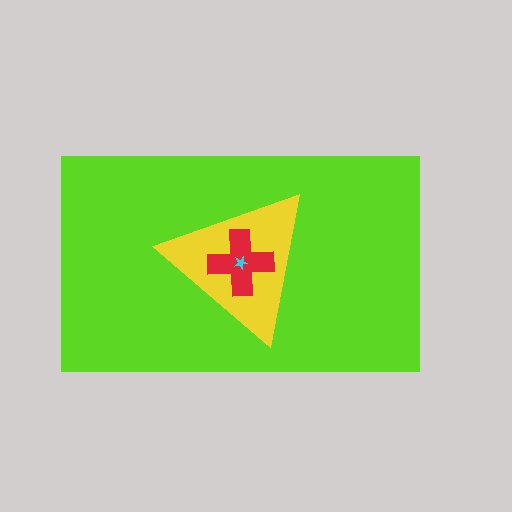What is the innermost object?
The cyan star.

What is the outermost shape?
The lime rectangle.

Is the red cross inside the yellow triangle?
Yes.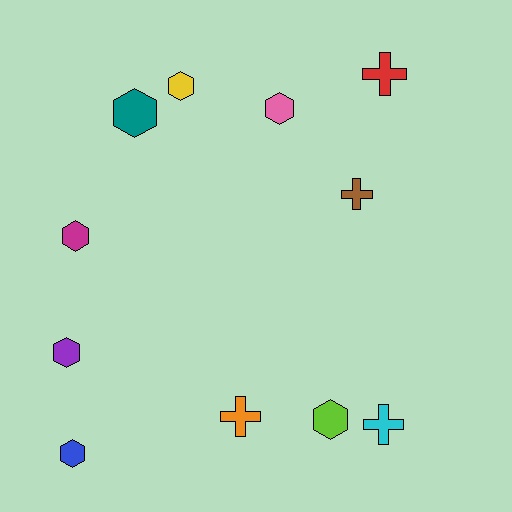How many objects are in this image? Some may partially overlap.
There are 11 objects.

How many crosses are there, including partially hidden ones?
There are 4 crosses.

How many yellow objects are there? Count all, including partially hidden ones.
There is 1 yellow object.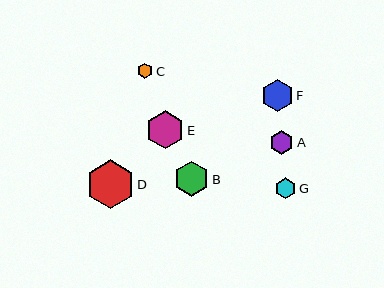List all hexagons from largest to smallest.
From largest to smallest: D, E, B, F, A, G, C.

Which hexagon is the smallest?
Hexagon C is the smallest with a size of approximately 15 pixels.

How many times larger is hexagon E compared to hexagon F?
Hexagon E is approximately 1.2 times the size of hexagon F.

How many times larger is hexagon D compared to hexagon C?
Hexagon D is approximately 3.1 times the size of hexagon C.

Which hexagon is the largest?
Hexagon D is the largest with a size of approximately 48 pixels.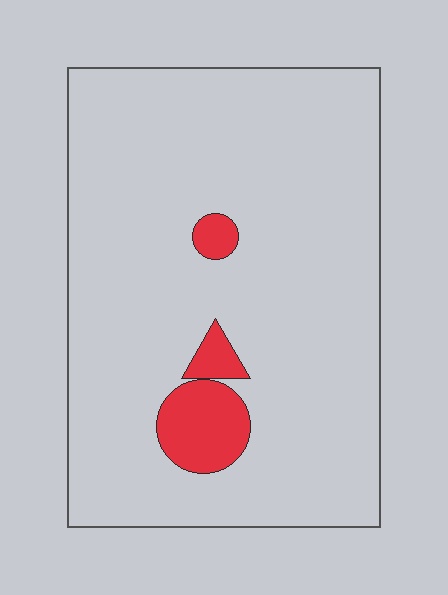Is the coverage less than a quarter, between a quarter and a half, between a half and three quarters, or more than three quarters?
Less than a quarter.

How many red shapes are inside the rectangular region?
3.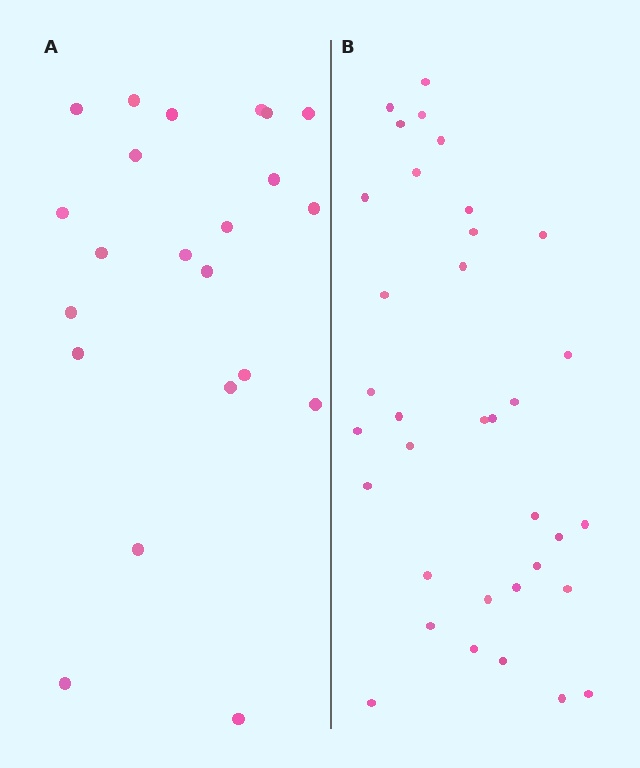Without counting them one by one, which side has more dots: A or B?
Region B (the right region) has more dots.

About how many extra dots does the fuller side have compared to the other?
Region B has approximately 15 more dots than region A.